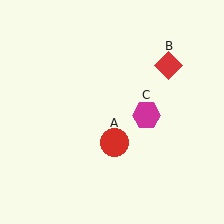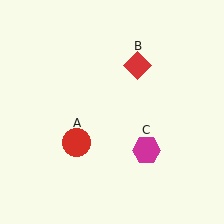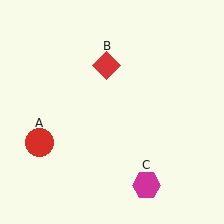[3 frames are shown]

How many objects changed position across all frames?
3 objects changed position: red circle (object A), red diamond (object B), magenta hexagon (object C).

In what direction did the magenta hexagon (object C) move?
The magenta hexagon (object C) moved down.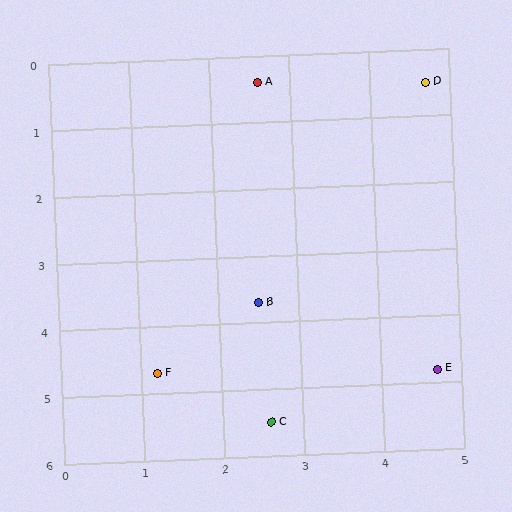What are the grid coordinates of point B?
Point B is at approximately (2.5, 3.7).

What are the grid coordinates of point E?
Point E is at approximately (4.7, 4.8).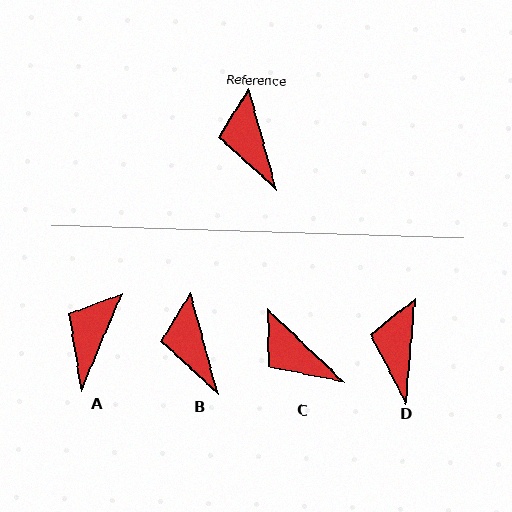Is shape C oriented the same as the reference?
No, it is off by about 31 degrees.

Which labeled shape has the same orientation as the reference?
B.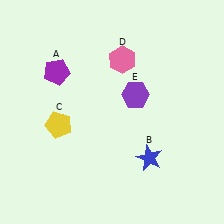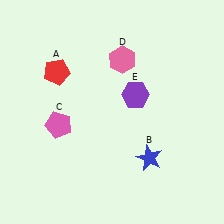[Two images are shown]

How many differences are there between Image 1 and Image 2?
There are 2 differences between the two images.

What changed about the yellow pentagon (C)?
In Image 1, C is yellow. In Image 2, it changed to pink.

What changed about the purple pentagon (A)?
In Image 1, A is purple. In Image 2, it changed to red.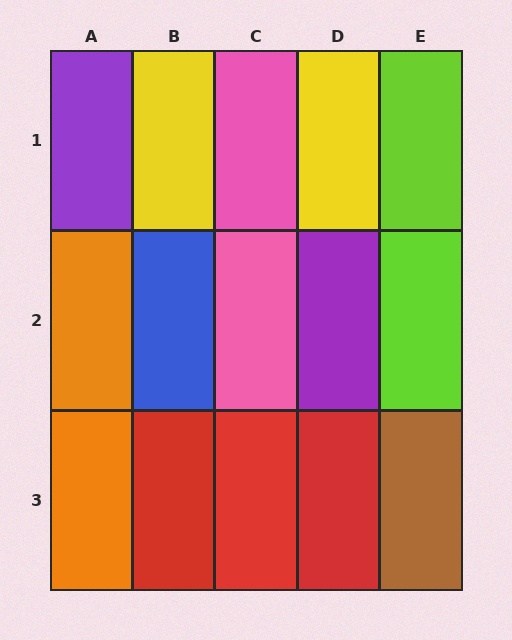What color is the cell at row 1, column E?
Lime.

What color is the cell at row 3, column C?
Red.